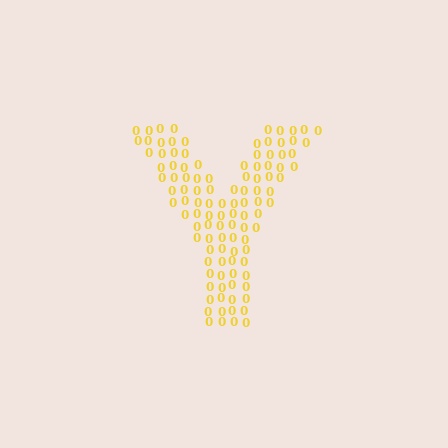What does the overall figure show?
The overall figure shows the letter Y.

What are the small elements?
The small elements are digit 0's.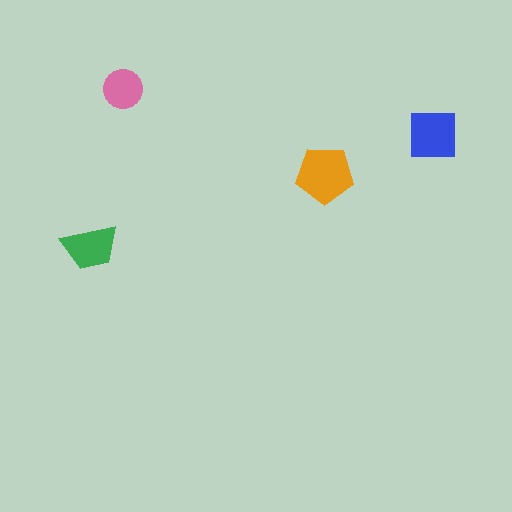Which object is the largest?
The orange pentagon.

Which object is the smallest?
The pink circle.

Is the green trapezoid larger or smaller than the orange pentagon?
Smaller.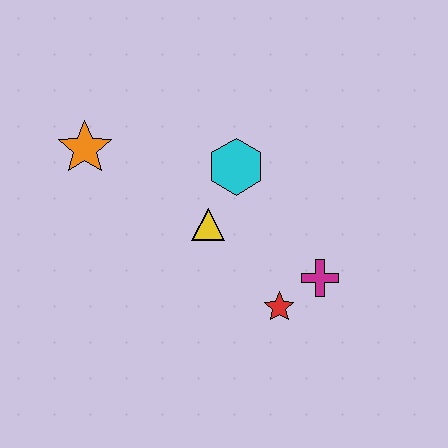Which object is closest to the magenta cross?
The red star is closest to the magenta cross.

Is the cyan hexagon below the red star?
No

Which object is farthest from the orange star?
The magenta cross is farthest from the orange star.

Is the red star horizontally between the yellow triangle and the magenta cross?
Yes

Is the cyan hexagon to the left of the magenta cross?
Yes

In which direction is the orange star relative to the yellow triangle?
The orange star is to the left of the yellow triangle.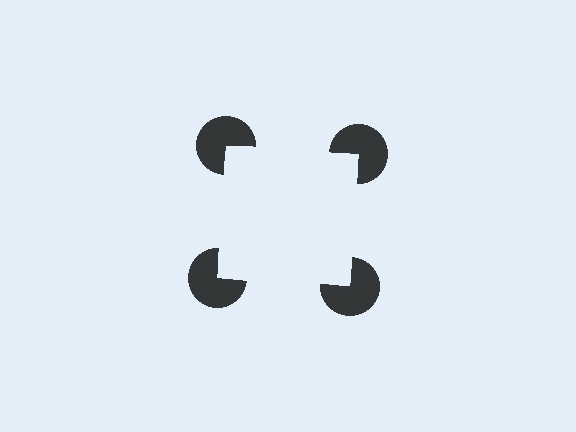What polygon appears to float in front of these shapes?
An illusory square — its edges are inferred from the aligned wedge cuts in the pac-man discs, not physically drawn.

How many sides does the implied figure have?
4 sides.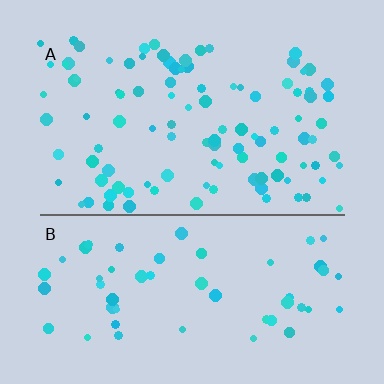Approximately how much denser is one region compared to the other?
Approximately 1.9× — region A over region B.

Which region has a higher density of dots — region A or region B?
A (the top).